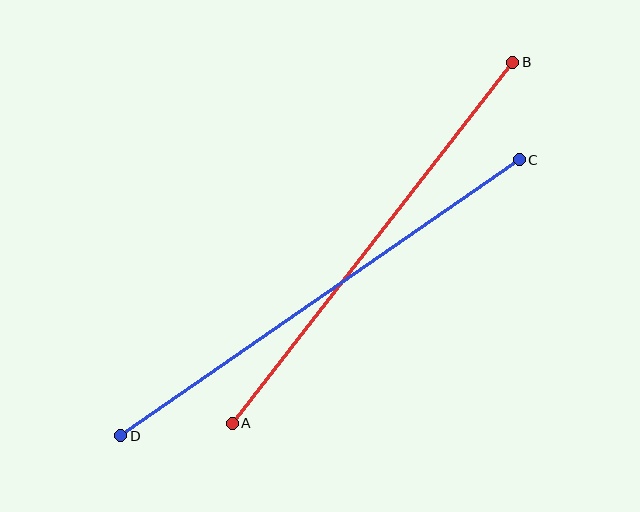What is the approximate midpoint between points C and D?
The midpoint is at approximately (320, 298) pixels.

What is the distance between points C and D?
The distance is approximately 485 pixels.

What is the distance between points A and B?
The distance is approximately 457 pixels.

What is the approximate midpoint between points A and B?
The midpoint is at approximately (373, 243) pixels.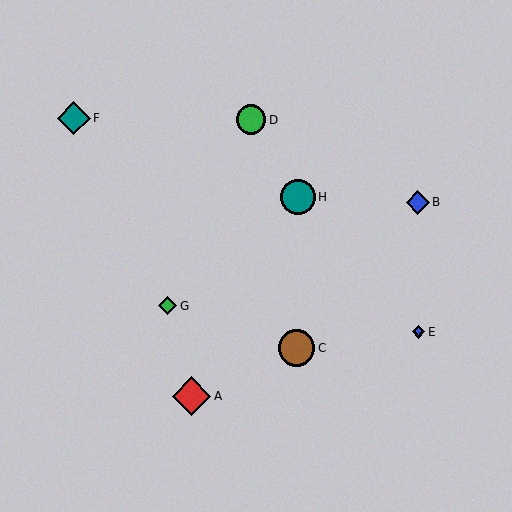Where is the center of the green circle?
The center of the green circle is at (251, 120).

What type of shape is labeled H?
Shape H is a teal circle.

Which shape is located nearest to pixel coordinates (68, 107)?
The teal diamond (labeled F) at (74, 118) is nearest to that location.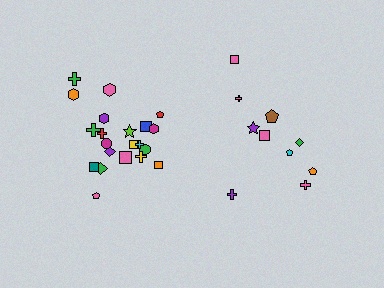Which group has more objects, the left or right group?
The left group.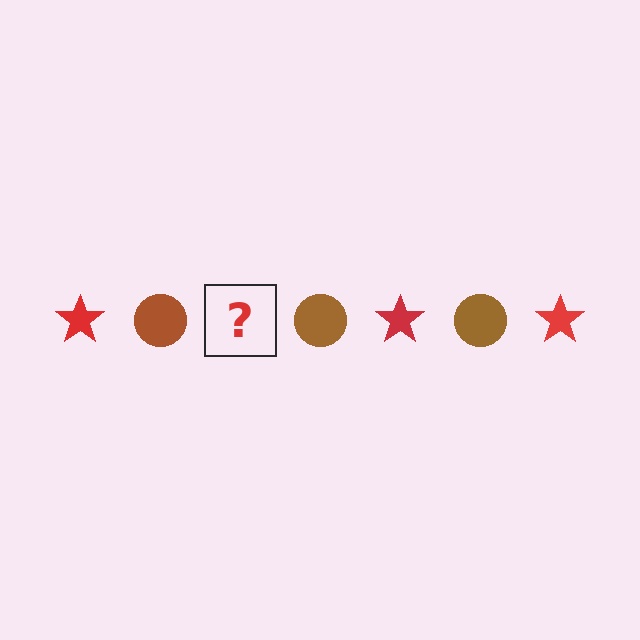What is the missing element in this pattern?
The missing element is a red star.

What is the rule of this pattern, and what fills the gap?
The rule is that the pattern alternates between red star and brown circle. The gap should be filled with a red star.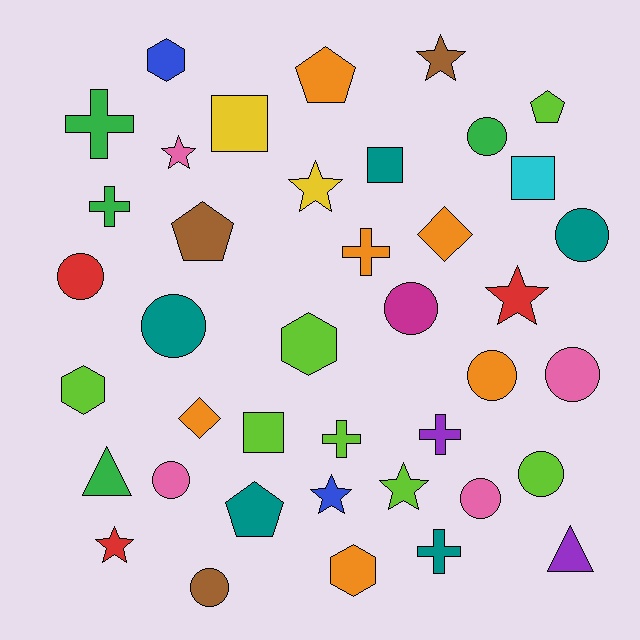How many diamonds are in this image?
There are 2 diamonds.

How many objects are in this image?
There are 40 objects.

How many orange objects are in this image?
There are 6 orange objects.